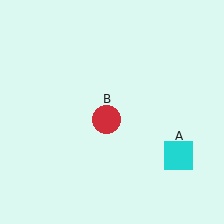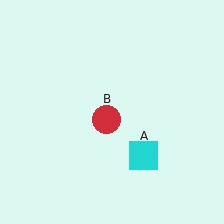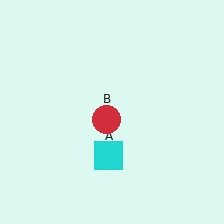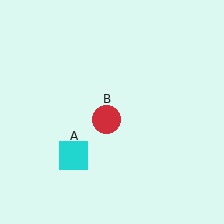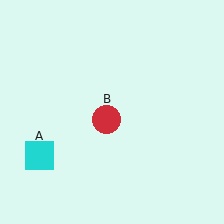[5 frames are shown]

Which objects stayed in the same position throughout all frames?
Red circle (object B) remained stationary.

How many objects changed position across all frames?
1 object changed position: cyan square (object A).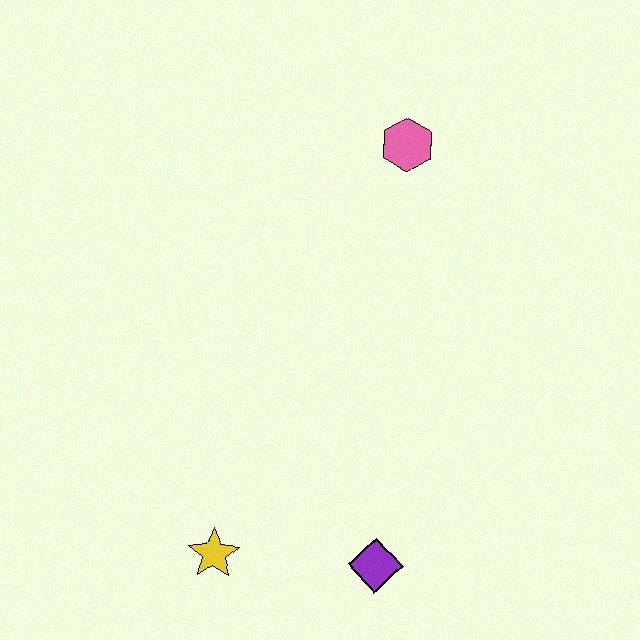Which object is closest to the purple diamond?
The yellow star is closest to the purple diamond.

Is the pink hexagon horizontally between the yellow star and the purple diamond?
No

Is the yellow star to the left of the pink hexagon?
Yes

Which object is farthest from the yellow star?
The pink hexagon is farthest from the yellow star.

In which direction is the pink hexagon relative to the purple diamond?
The pink hexagon is above the purple diamond.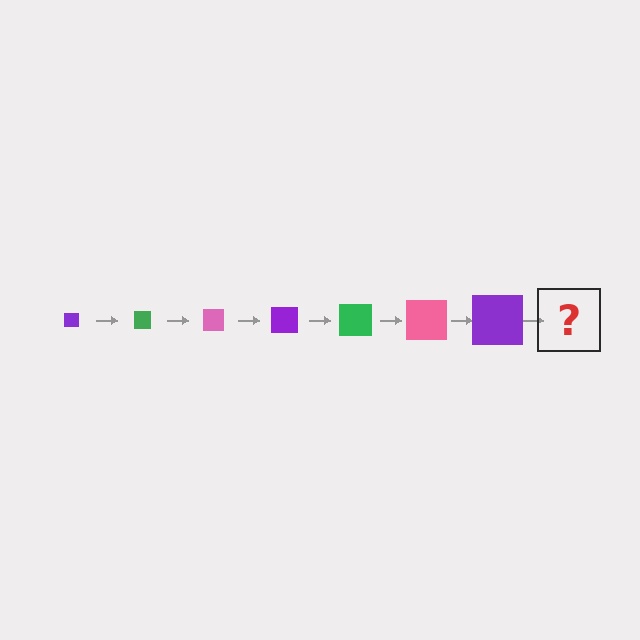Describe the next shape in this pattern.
It should be a green square, larger than the previous one.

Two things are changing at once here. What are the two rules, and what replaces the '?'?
The two rules are that the square grows larger each step and the color cycles through purple, green, and pink. The '?' should be a green square, larger than the previous one.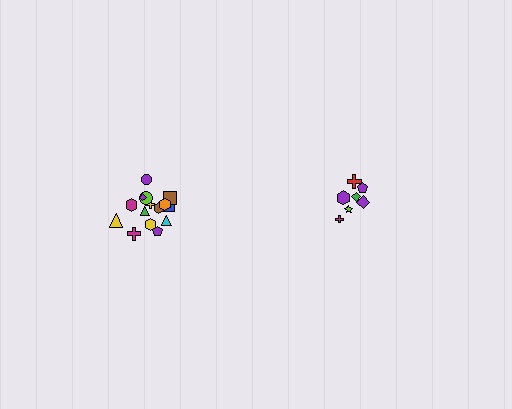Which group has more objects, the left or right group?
The left group.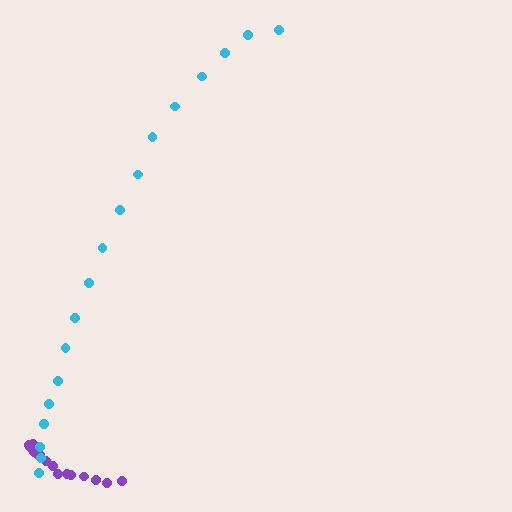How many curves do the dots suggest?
There are 2 distinct paths.